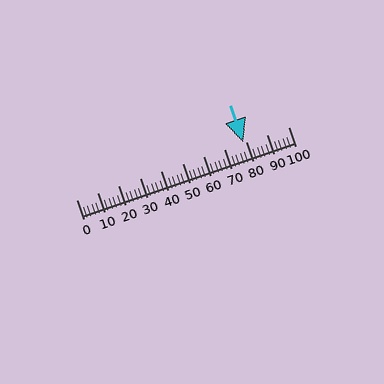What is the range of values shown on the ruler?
The ruler shows values from 0 to 100.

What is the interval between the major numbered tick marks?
The major tick marks are spaced 10 units apart.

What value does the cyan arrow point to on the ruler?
The cyan arrow points to approximately 79.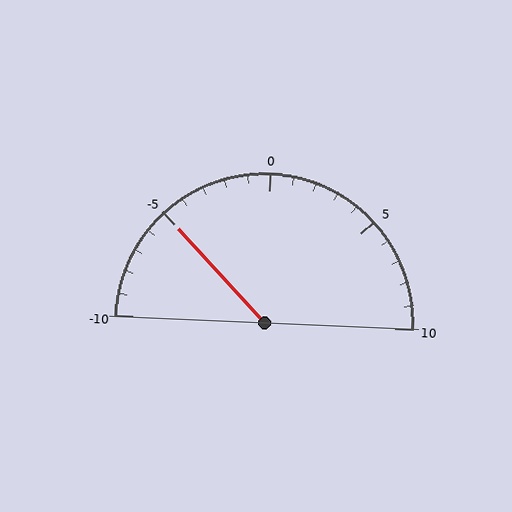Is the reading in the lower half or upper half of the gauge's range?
The reading is in the lower half of the range (-10 to 10).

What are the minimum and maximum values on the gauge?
The gauge ranges from -10 to 10.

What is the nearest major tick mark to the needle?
The nearest major tick mark is -5.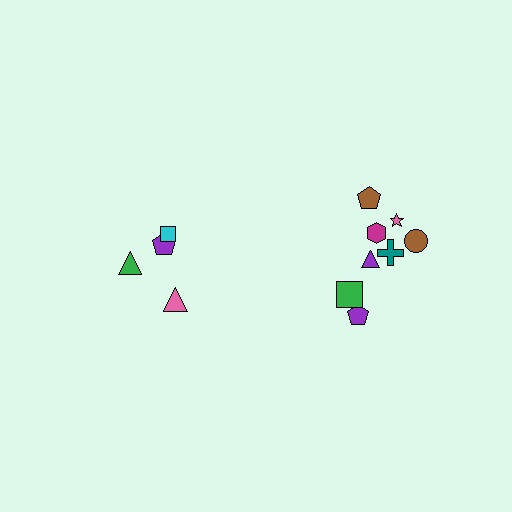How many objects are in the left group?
There are 4 objects.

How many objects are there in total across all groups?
There are 12 objects.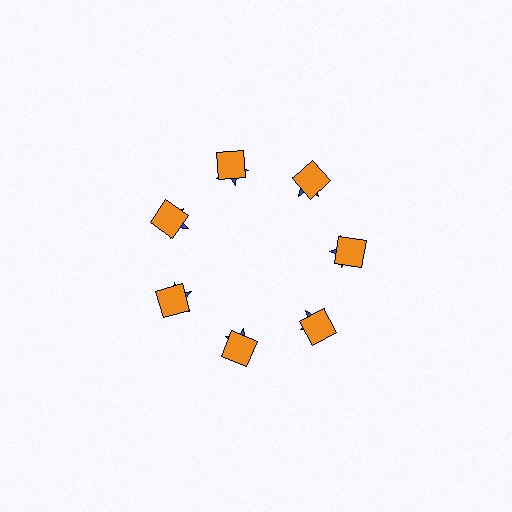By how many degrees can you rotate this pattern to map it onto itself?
The pattern maps onto itself every 51 degrees of rotation.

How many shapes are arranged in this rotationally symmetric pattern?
There are 14 shapes, arranged in 7 groups of 2.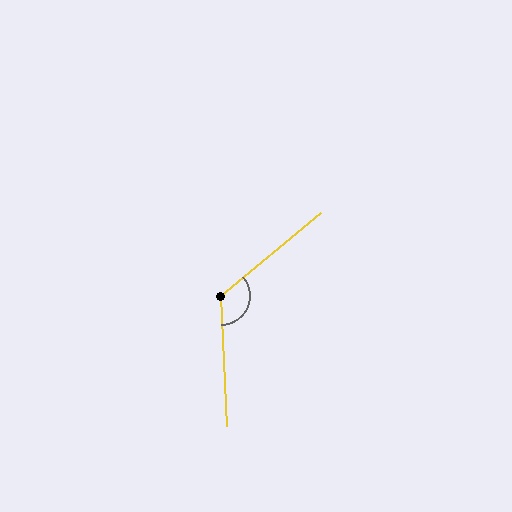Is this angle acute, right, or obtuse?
It is obtuse.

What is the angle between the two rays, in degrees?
Approximately 127 degrees.